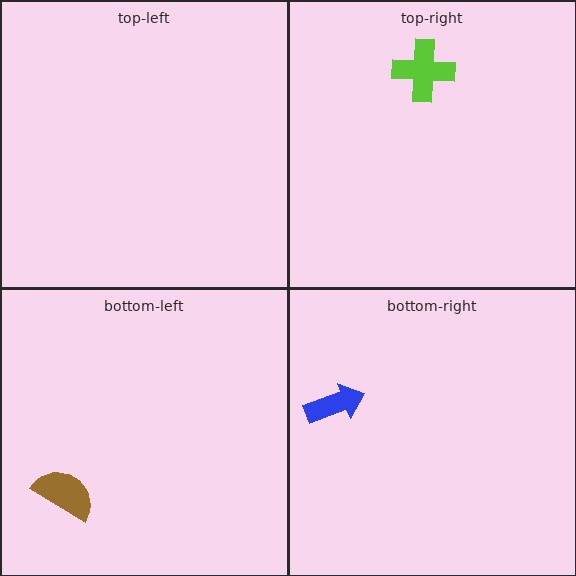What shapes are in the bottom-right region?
The blue arrow.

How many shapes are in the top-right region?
1.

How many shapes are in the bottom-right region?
1.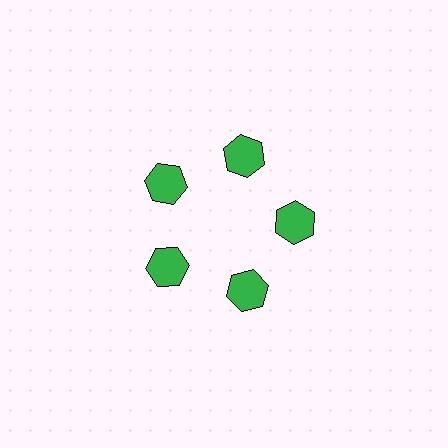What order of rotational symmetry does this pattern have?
This pattern has 5-fold rotational symmetry.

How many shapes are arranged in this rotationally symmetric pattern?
There are 5 shapes, arranged in 5 groups of 1.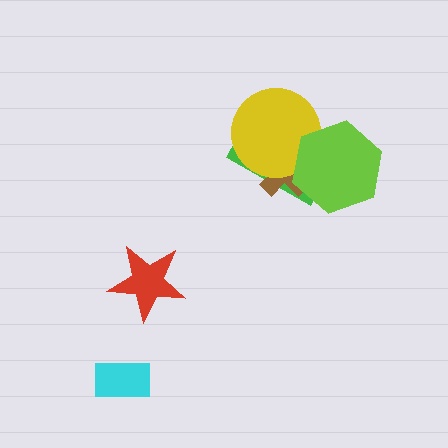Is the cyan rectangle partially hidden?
No, no other shape covers it.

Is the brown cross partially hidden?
Yes, it is partially covered by another shape.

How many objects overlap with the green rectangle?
3 objects overlap with the green rectangle.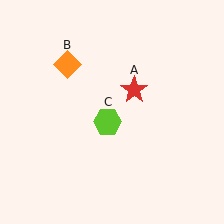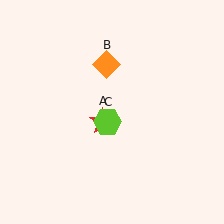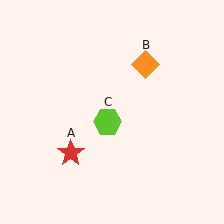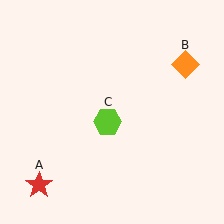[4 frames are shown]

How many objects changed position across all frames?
2 objects changed position: red star (object A), orange diamond (object B).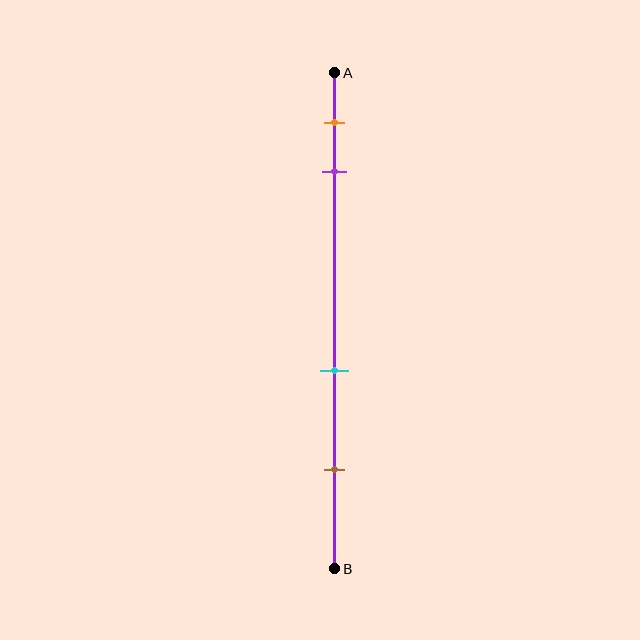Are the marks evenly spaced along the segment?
No, the marks are not evenly spaced.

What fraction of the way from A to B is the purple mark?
The purple mark is approximately 20% (0.2) of the way from A to B.